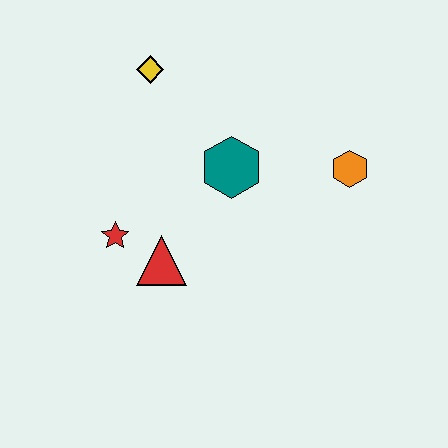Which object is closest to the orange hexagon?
The teal hexagon is closest to the orange hexagon.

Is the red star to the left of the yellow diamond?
Yes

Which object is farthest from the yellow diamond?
The orange hexagon is farthest from the yellow diamond.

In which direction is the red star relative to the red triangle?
The red star is to the left of the red triangle.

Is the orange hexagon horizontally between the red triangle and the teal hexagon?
No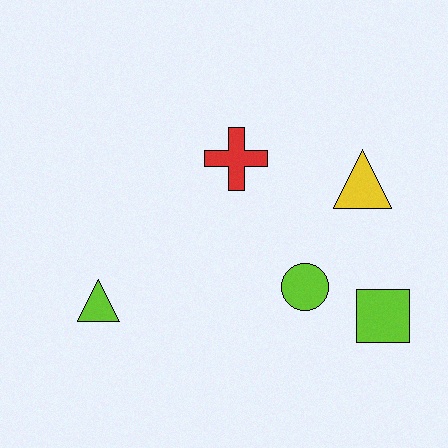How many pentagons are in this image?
There are no pentagons.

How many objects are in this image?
There are 5 objects.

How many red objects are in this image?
There is 1 red object.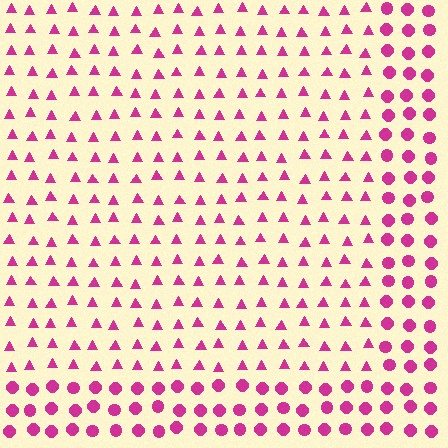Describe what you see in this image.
The image is filled with small magenta elements arranged in a uniform grid. A rectangle-shaped region contains triangles, while the surrounding area contains circles. The boundary is defined purely by the change in element shape.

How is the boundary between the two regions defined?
The boundary is defined by a change in element shape: triangles inside vs. circles outside. All elements share the same color and spacing.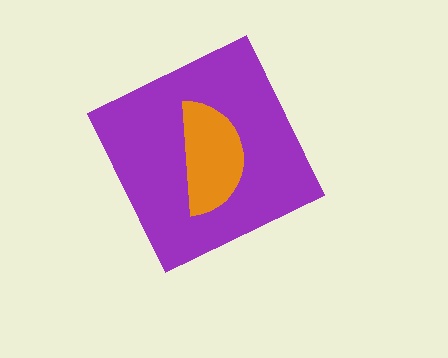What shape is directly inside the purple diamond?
The orange semicircle.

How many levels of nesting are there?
2.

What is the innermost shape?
The orange semicircle.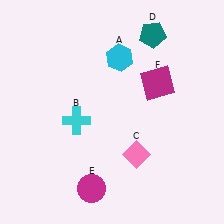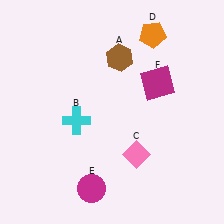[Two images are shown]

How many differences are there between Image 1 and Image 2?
There are 2 differences between the two images.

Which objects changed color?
A changed from cyan to brown. D changed from teal to orange.